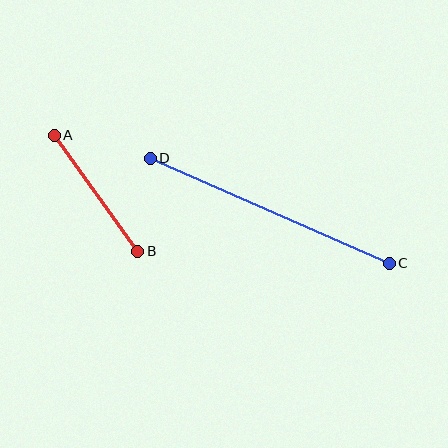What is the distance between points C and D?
The distance is approximately 261 pixels.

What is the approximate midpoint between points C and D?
The midpoint is at approximately (270, 211) pixels.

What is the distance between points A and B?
The distance is approximately 143 pixels.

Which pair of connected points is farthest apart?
Points C and D are farthest apart.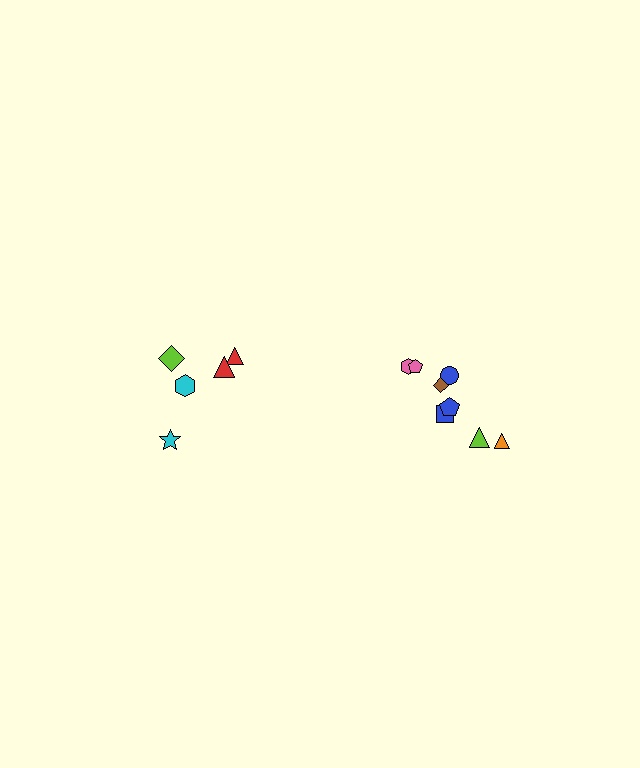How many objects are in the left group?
There are 5 objects.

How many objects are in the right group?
There are 8 objects.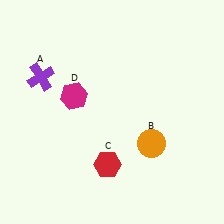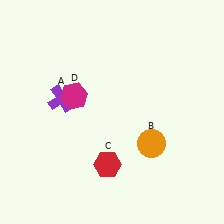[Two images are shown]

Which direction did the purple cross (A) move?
The purple cross (A) moved down.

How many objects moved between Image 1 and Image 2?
1 object moved between the two images.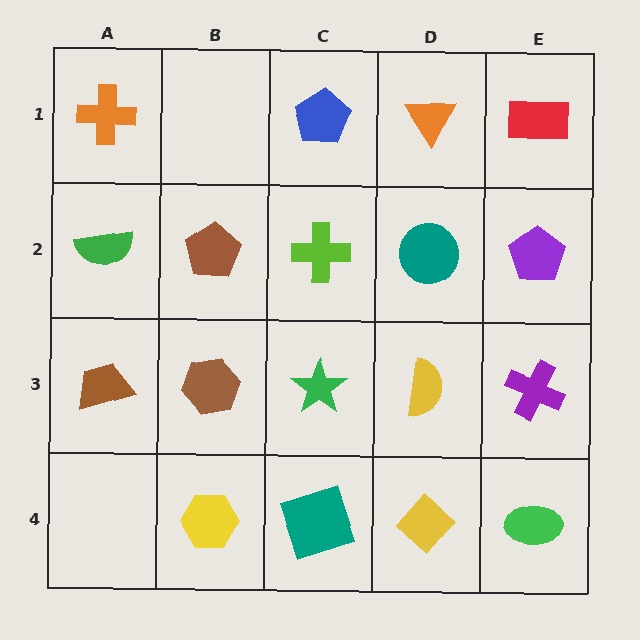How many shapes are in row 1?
4 shapes.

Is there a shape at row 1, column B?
No, that cell is empty.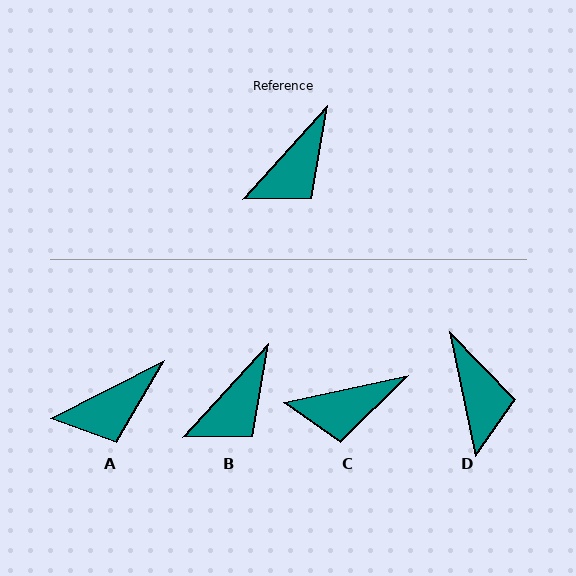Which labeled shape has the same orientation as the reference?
B.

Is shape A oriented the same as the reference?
No, it is off by about 21 degrees.